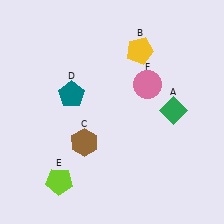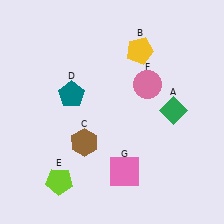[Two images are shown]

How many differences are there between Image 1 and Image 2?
There is 1 difference between the two images.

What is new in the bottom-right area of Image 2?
A pink square (G) was added in the bottom-right area of Image 2.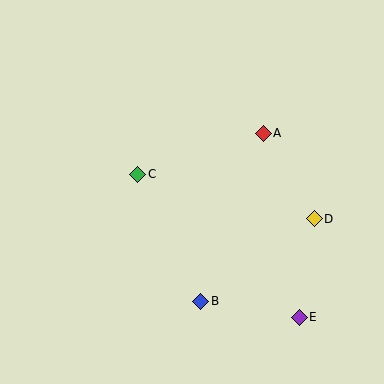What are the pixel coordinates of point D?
Point D is at (314, 219).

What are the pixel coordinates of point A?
Point A is at (263, 133).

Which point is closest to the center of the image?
Point C at (138, 174) is closest to the center.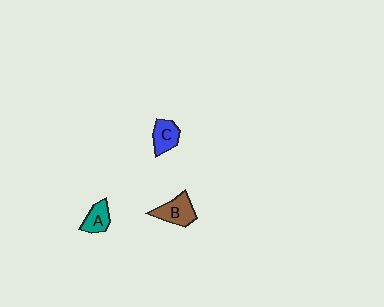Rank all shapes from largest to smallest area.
From largest to smallest: B (brown), C (blue), A (teal).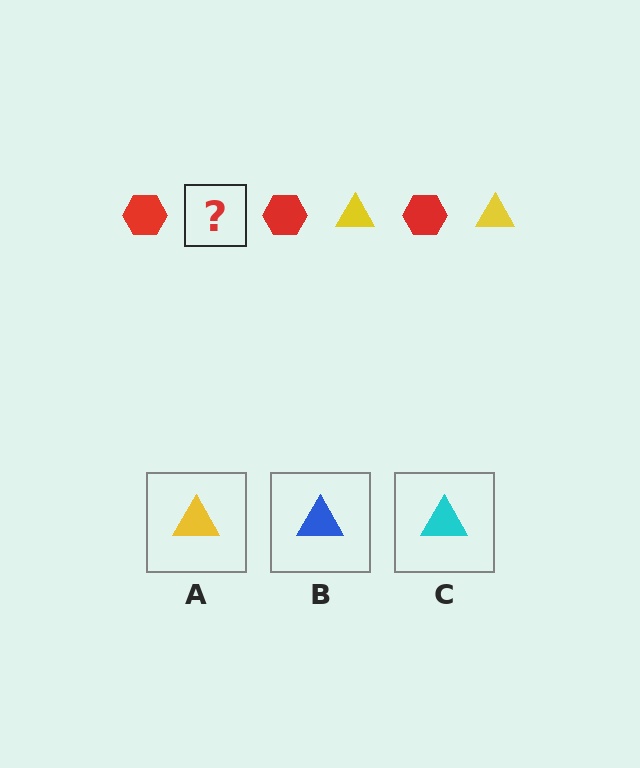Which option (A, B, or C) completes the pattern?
A.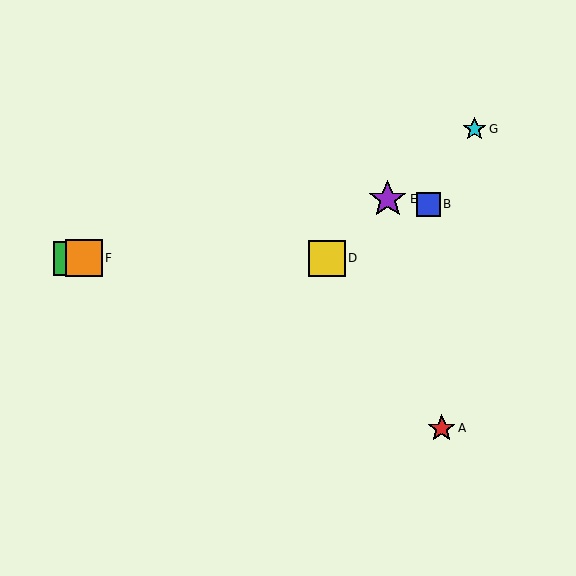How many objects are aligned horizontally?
3 objects (C, D, F) are aligned horizontally.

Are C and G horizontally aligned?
No, C is at y≈258 and G is at y≈129.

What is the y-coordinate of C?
Object C is at y≈258.